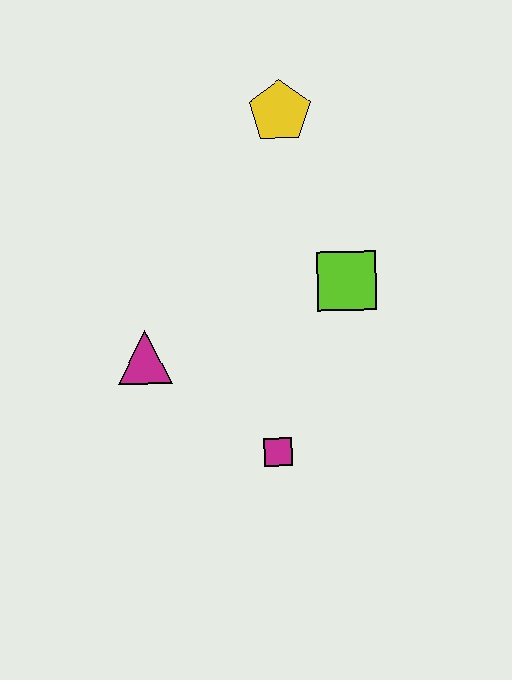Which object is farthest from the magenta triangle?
The yellow pentagon is farthest from the magenta triangle.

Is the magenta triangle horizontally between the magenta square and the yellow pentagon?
No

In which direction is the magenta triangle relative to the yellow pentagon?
The magenta triangle is below the yellow pentagon.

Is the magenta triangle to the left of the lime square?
Yes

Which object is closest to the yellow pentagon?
The lime square is closest to the yellow pentagon.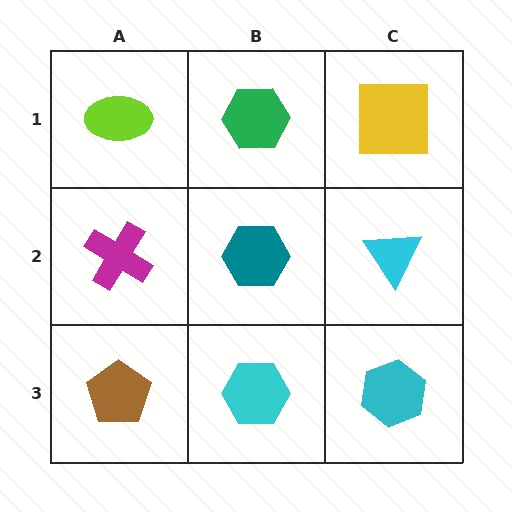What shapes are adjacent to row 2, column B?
A green hexagon (row 1, column B), a cyan hexagon (row 3, column B), a magenta cross (row 2, column A), a cyan triangle (row 2, column C).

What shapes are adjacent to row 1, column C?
A cyan triangle (row 2, column C), a green hexagon (row 1, column B).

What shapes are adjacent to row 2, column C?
A yellow square (row 1, column C), a cyan hexagon (row 3, column C), a teal hexagon (row 2, column B).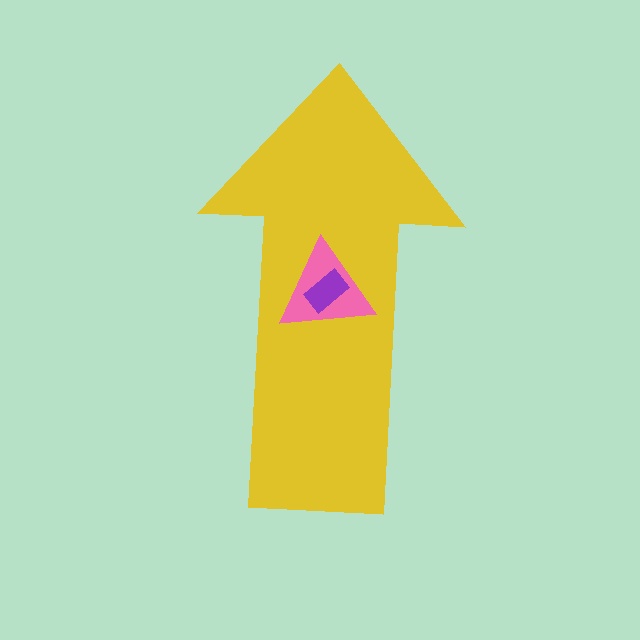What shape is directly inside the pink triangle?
The purple rectangle.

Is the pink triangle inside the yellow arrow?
Yes.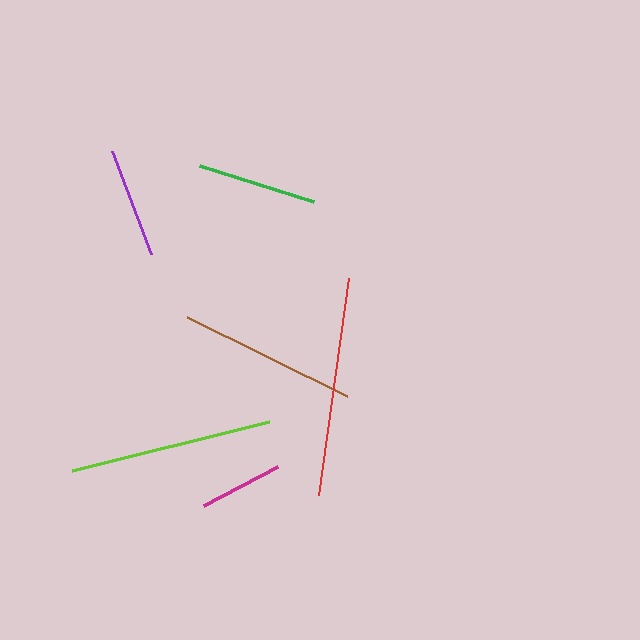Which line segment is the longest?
The red line is the longest at approximately 219 pixels.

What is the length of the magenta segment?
The magenta segment is approximately 84 pixels long.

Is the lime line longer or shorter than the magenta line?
The lime line is longer than the magenta line.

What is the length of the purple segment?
The purple segment is approximately 110 pixels long.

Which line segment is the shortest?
The magenta line is the shortest at approximately 84 pixels.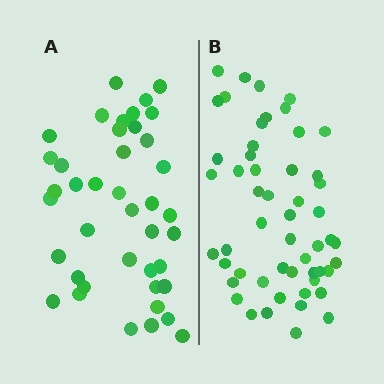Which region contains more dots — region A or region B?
Region B (the right region) has more dots.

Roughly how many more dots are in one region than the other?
Region B has roughly 12 or so more dots than region A.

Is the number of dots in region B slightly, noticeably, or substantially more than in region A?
Region B has noticeably more, but not dramatically so. The ratio is roughly 1.3 to 1.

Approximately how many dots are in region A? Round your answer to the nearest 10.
About 40 dots. (The exact count is 41, which rounds to 40.)